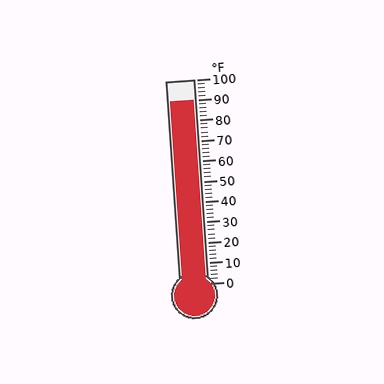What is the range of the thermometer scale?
The thermometer scale ranges from 0°F to 100°F.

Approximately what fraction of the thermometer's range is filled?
The thermometer is filled to approximately 90% of its range.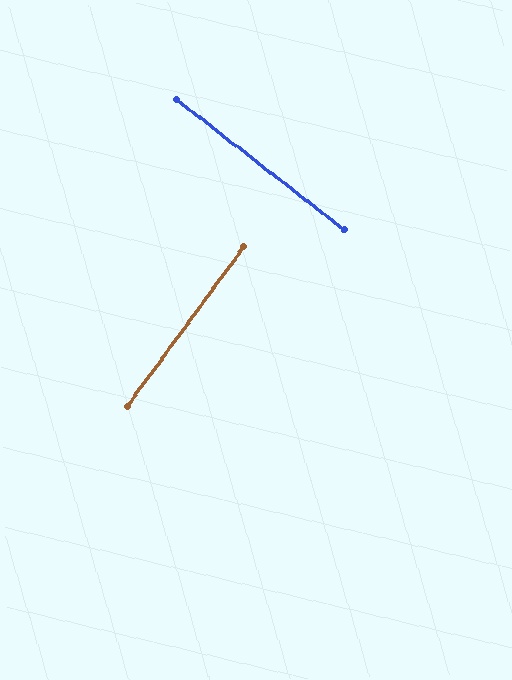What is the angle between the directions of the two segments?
Approximately 88 degrees.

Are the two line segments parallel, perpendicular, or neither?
Perpendicular — they meet at approximately 88°.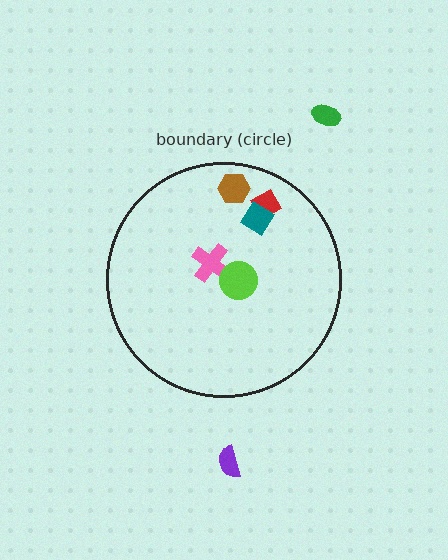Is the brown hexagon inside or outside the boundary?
Inside.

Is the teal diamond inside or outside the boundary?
Inside.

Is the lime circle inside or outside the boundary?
Inside.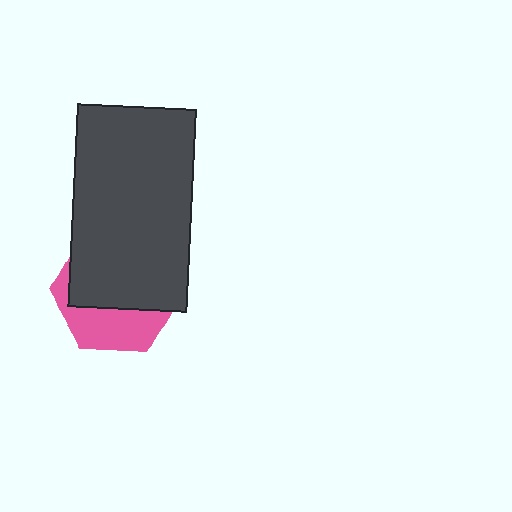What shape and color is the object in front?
The object in front is a dark gray rectangle.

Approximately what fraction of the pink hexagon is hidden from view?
Roughly 63% of the pink hexagon is hidden behind the dark gray rectangle.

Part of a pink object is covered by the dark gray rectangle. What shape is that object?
It is a hexagon.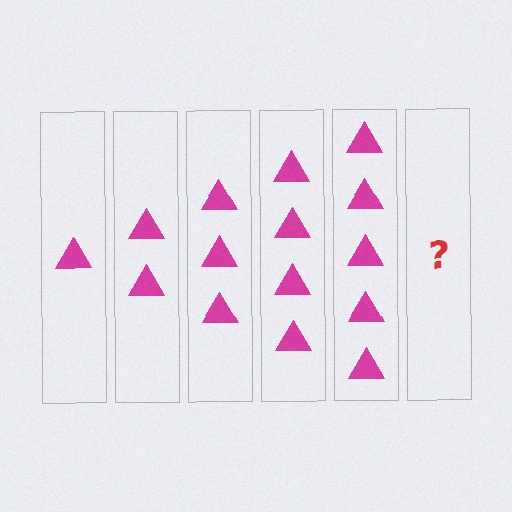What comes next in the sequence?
The next element should be 6 triangles.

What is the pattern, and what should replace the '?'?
The pattern is that each step adds one more triangle. The '?' should be 6 triangles.